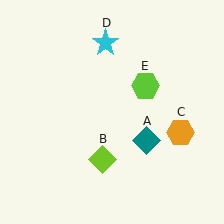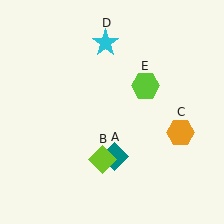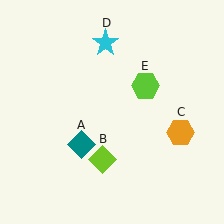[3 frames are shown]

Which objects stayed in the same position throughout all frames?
Lime diamond (object B) and orange hexagon (object C) and cyan star (object D) and lime hexagon (object E) remained stationary.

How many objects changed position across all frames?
1 object changed position: teal diamond (object A).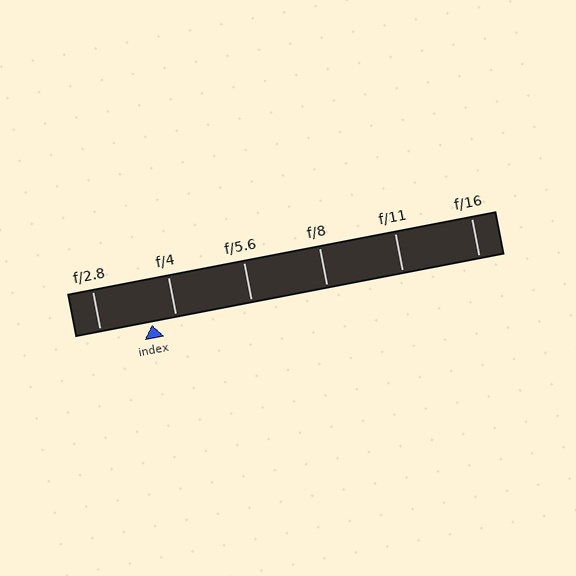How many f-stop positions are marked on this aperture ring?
There are 6 f-stop positions marked.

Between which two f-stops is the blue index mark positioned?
The index mark is between f/2.8 and f/4.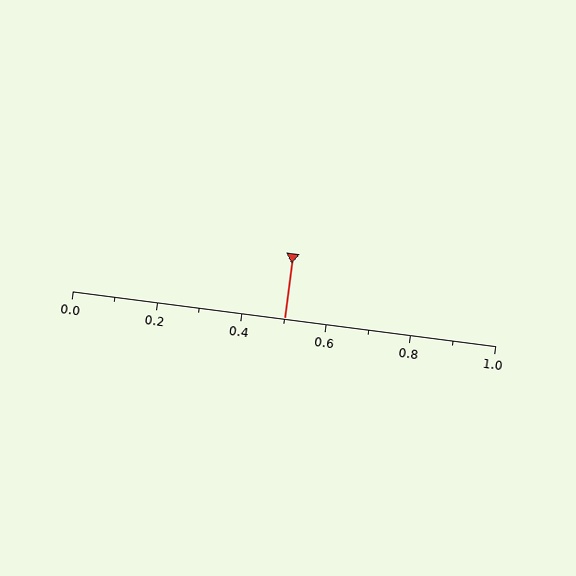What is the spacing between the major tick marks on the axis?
The major ticks are spaced 0.2 apart.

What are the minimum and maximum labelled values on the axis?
The axis runs from 0.0 to 1.0.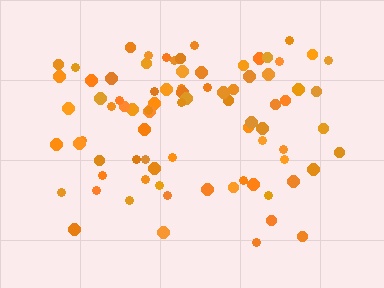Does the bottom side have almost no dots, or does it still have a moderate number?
Still a moderate number, just noticeably fewer than the top.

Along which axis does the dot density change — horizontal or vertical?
Vertical.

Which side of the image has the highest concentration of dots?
The top.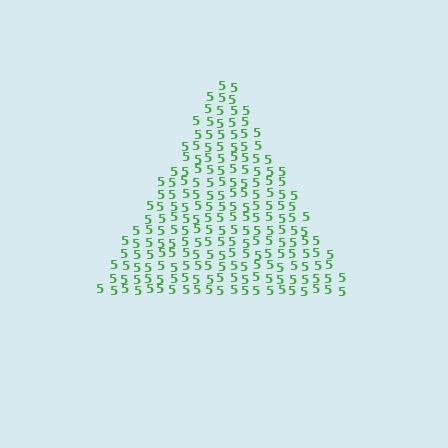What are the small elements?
The small elements are digit 5's.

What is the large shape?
The large shape is a triangle.